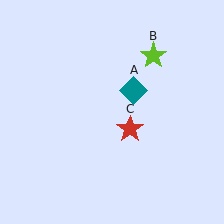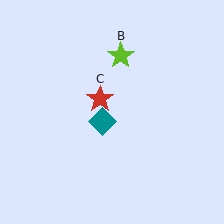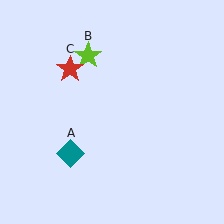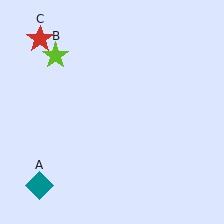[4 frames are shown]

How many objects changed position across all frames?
3 objects changed position: teal diamond (object A), lime star (object B), red star (object C).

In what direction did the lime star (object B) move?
The lime star (object B) moved left.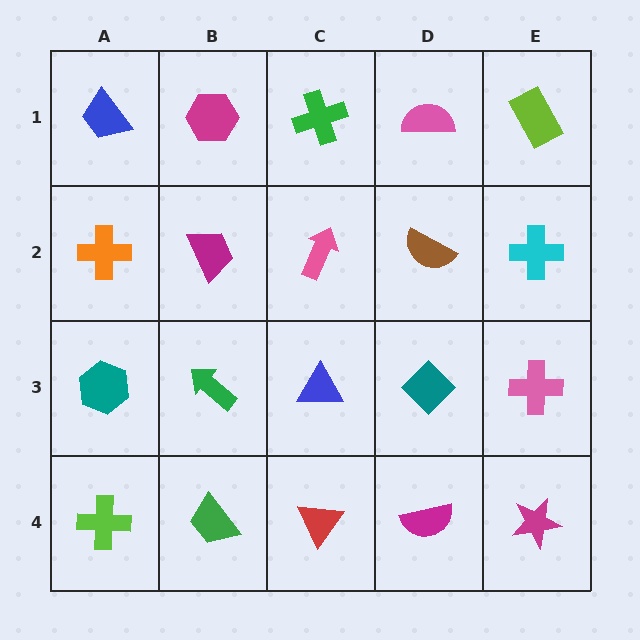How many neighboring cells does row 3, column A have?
3.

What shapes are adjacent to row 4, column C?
A blue triangle (row 3, column C), a green trapezoid (row 4, column B), a magenta semicircle (row 4, column D).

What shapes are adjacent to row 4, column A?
A teal hexagon (row 3, column A), a green trapezoid (row 4, column B).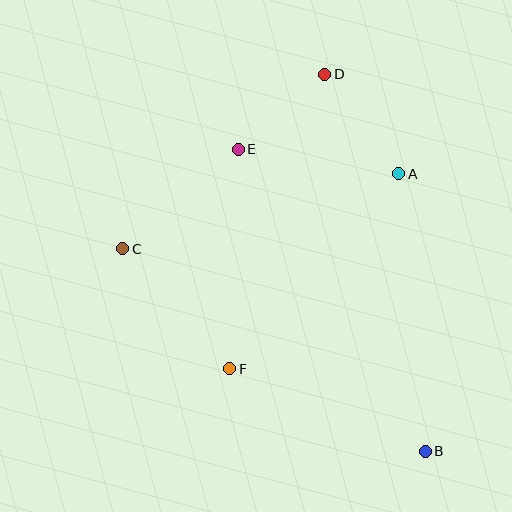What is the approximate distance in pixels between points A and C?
The distance between A and C is approximately 286 pixels.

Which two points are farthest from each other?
Points B and D are farthest from each other.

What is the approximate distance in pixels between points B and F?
The distance between B and F is approximately 212 pixels.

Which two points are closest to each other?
Points D and E are closest to each other.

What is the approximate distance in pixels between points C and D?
The distance between C and D is approximately 267 pixels.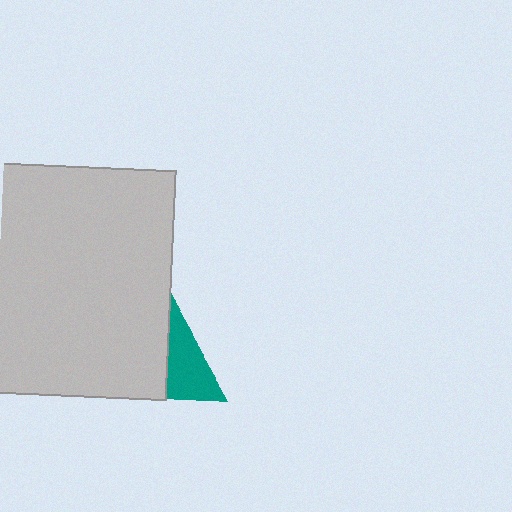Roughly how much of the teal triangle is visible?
A small part of it is visible (roughly 43%).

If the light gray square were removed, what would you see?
You would see the complete teal triangle.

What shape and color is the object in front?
The object in front is a light gray square.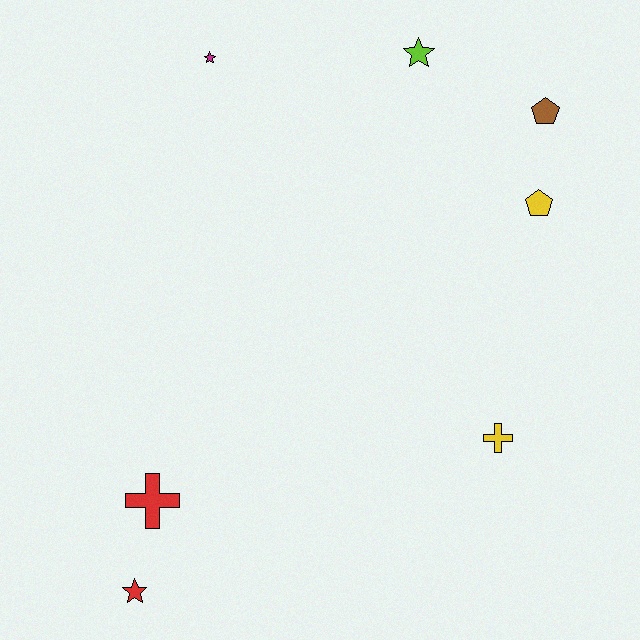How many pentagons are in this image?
There are 2 pentagons.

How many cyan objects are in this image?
There are no cyan objects.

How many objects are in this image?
There are 7 objects.